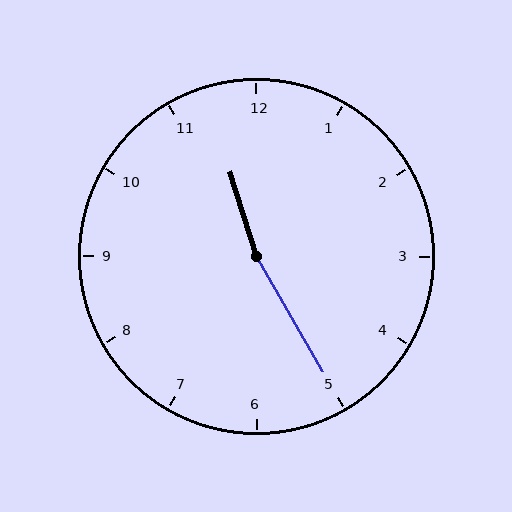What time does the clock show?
11:25.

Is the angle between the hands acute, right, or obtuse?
It is obtuse.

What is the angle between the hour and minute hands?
Approximately 168 degrees.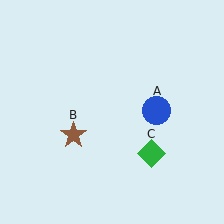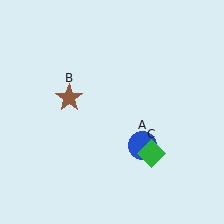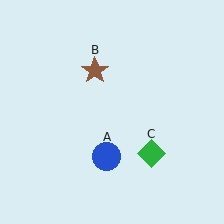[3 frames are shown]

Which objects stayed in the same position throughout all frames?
Green diamond (object C) remained stationary.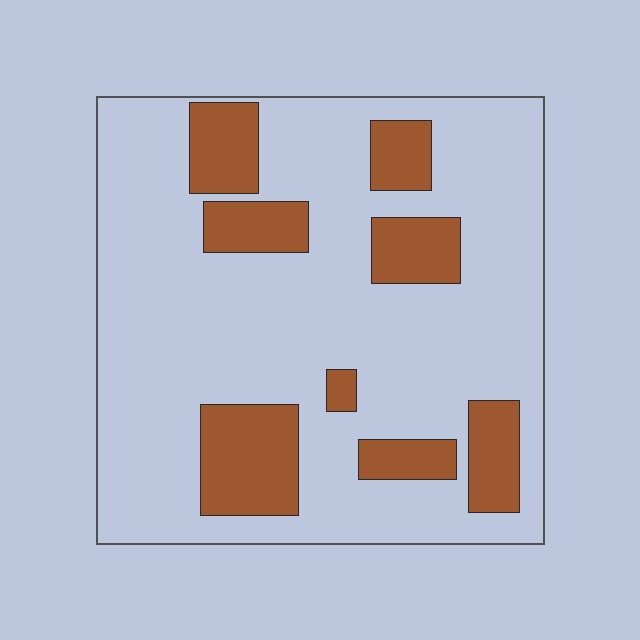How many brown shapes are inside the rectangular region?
8.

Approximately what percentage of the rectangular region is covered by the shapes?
Approximately 20%.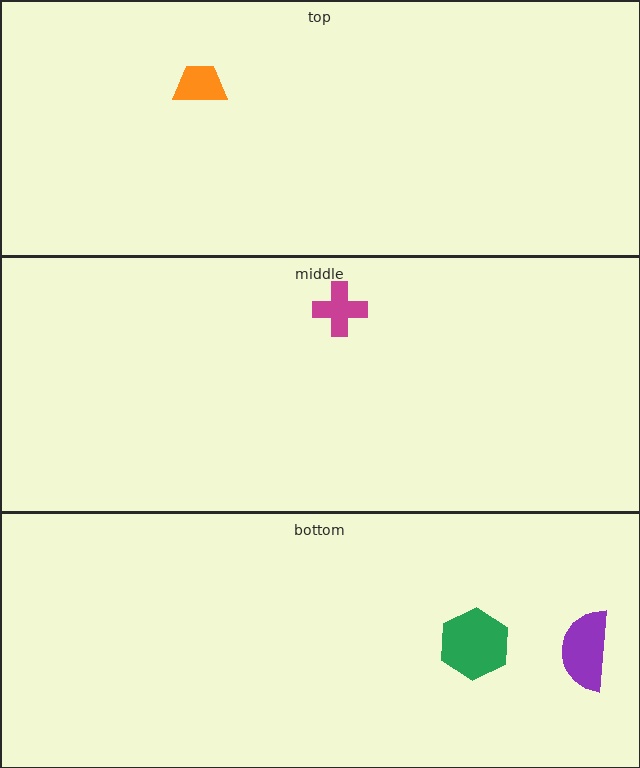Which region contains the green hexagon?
The bottom region.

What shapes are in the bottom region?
The green hexagon, the purple semicircle.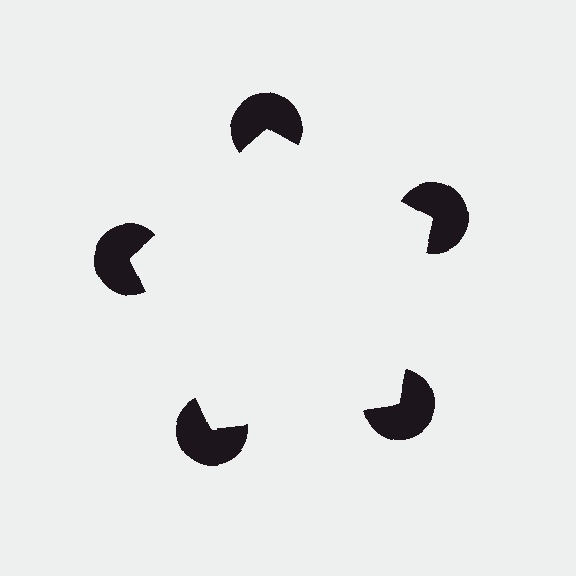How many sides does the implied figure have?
5 sides.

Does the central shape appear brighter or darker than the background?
It typically appears slightly brighter than the background, even though no actual brightness change is drawn.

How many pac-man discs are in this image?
There are 5 — one at each vertex of the illusory pentagon.